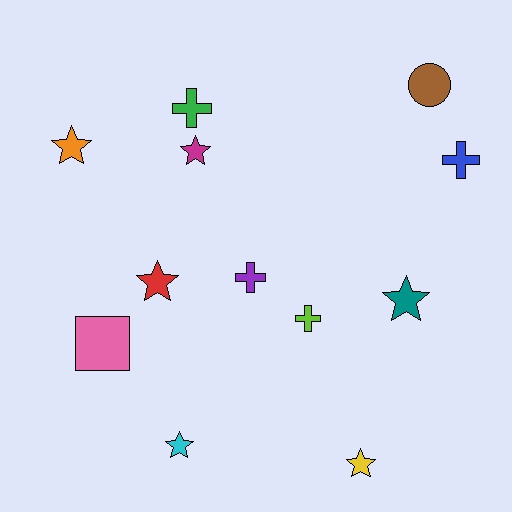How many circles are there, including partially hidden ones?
There is 1 circle.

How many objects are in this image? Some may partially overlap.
There are 12 objects.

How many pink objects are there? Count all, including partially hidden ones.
There is 1 pink object.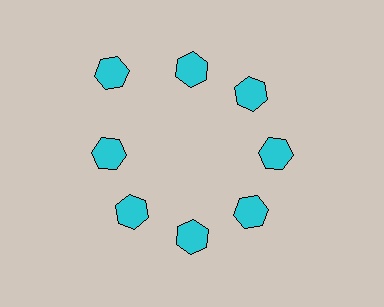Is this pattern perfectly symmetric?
No. The 8 cyan hexagons are arranged in a ring, but one element near the 10 o'clock position is pushed outward from the center, breaking the 8-fold rotational symmetry.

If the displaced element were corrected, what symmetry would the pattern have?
It would have 8-fold rotational symmetry — the pattern would map onto itself every 45 degrees.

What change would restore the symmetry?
The symmetry would be restored by moving it inward, back onto the ring so that all 8 hexagons sit at equal angles and equal distance from the center.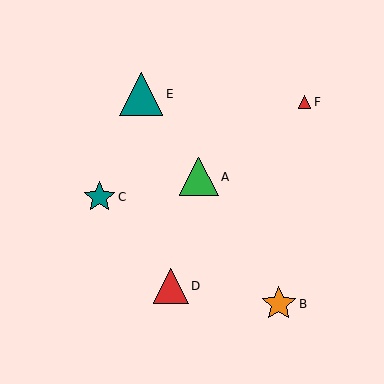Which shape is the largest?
The teal triangle (labeled E) is the largest.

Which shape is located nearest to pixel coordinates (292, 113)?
The red triangle (labeled F) at (305, 102) is nearest to that location.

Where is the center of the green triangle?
The center of the green triangle is at (199, 177).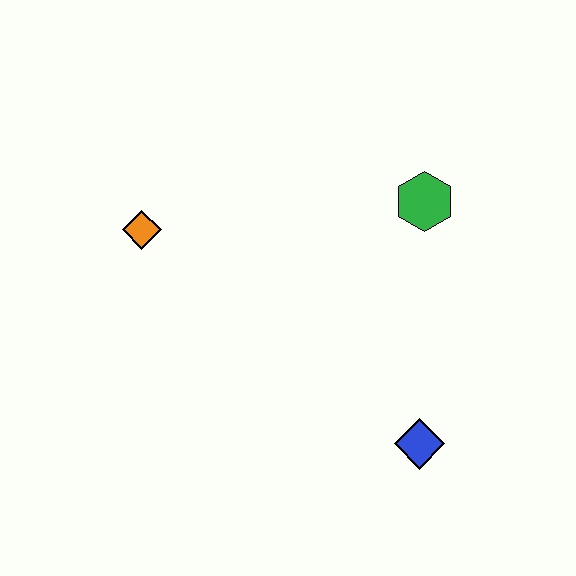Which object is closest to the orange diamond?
The green hexagon is closest to the orange diamond.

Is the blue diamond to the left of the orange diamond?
No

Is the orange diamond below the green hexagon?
Yes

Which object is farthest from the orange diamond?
The blue diamond is farthest from the orange diamond.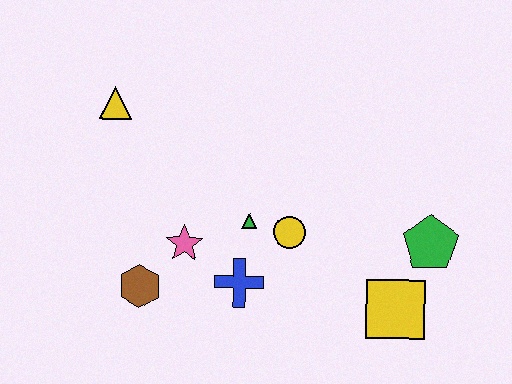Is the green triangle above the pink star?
Yes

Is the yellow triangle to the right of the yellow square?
No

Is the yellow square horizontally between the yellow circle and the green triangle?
No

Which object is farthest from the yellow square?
The yellow triangle is farthest from the yellow square.